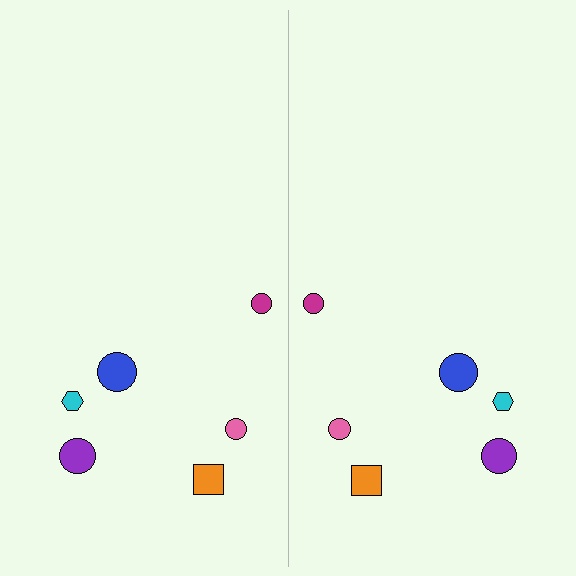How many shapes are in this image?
There are 12 shapes in this image.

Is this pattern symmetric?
Yes, this pattern has bilateral (reflection) symmetry.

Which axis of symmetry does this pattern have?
The pattern has a vertical axis of symmetry running through the center of the image.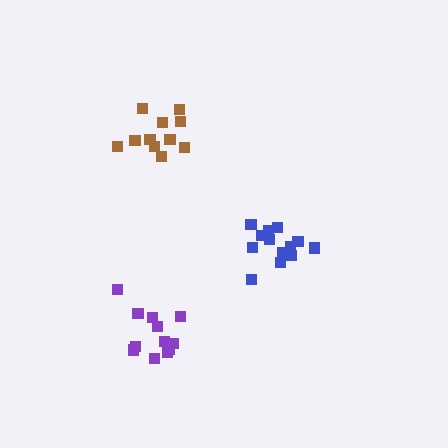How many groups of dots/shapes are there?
There are 3 groups.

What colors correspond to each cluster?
The clusters are colored: brown, blue, purple.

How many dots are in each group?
Group 1: 11 dots, Group 2: 14 dots, Group 3: 12 dots (37 total).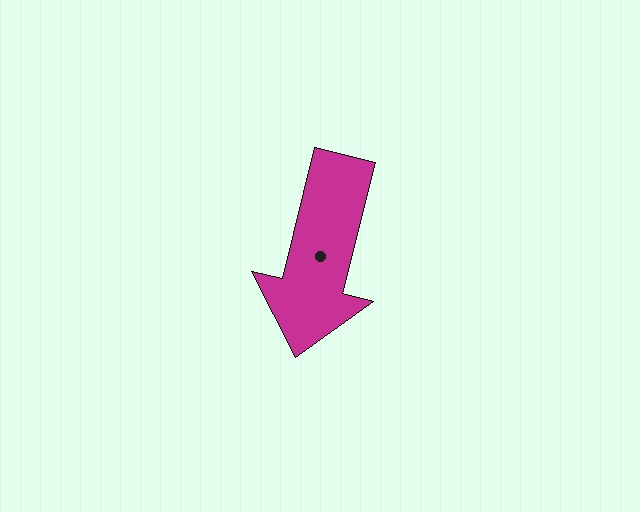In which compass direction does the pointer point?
South.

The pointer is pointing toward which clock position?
Roughly 6 o'clock.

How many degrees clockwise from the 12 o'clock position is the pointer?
Approximately 194 degrees.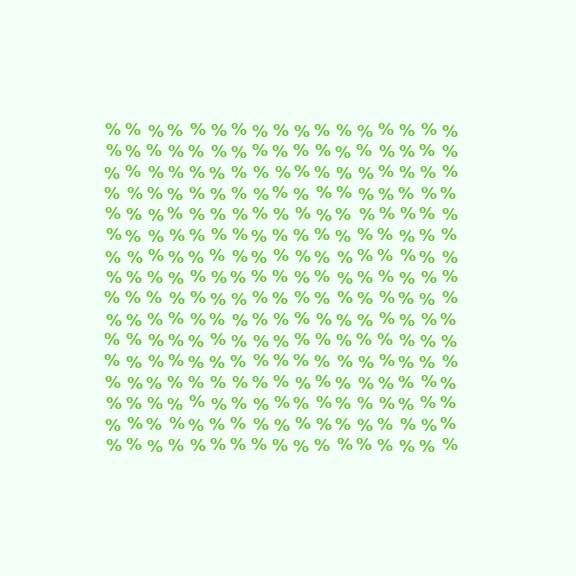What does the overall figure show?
The overall figure shows a square.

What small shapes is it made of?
It is made of small percent signs.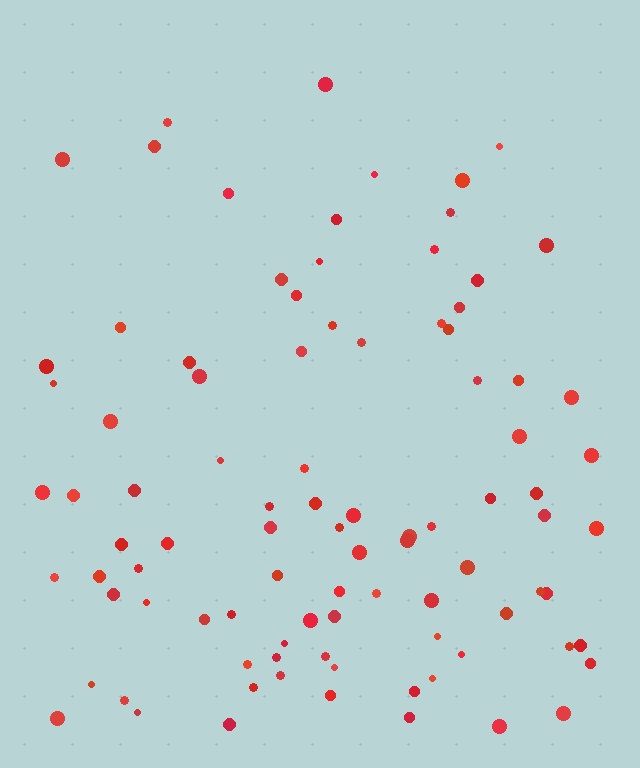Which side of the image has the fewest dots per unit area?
The top.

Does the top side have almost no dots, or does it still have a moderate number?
Still a moderate number, just noticeably fewer than the bottom.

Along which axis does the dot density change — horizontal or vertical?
Vertical.